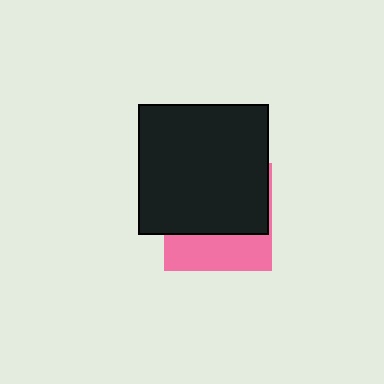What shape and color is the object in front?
The object in front is a black square.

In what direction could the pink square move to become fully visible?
The pink square could move down. That would shift it out from behind the black square entirely.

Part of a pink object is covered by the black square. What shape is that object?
It is a square.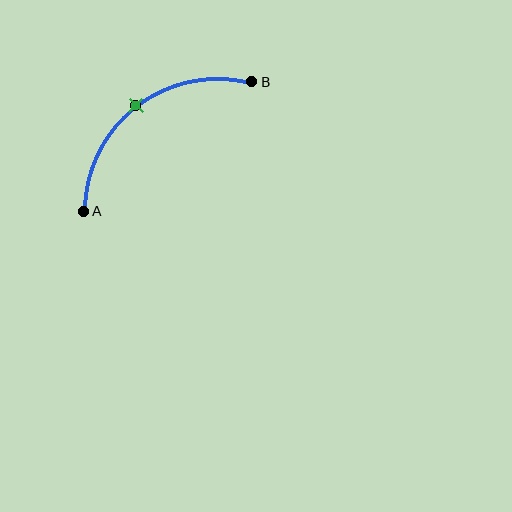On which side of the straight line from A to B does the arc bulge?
The arc bulges above and to the left of the straight line connecting A and B.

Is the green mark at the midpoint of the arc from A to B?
Yes. The green mark lies on the arc at equal arc-length from both A and B — it is the arc midpoint.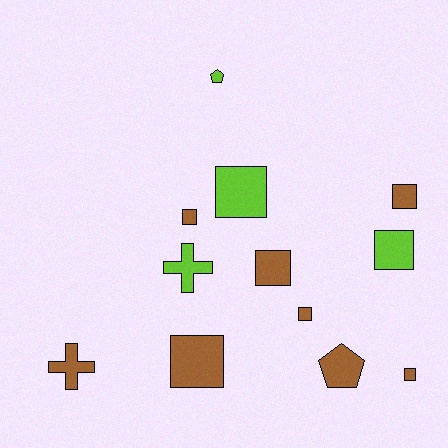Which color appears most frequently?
Brown, with 8 objects.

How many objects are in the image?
There are 12 objects.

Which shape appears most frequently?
Square, with 8 objects.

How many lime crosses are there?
There is 1 lime cross.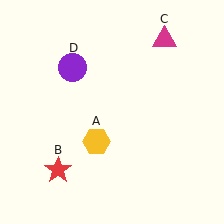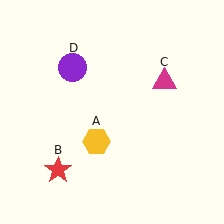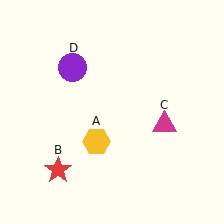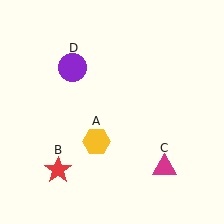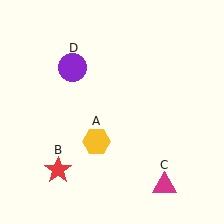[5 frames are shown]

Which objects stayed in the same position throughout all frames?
Yellow hexagon (object A) and red star (object B) and purple circle (object D) remained stationary.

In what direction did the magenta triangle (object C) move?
The magenta triangle (object C) moved down.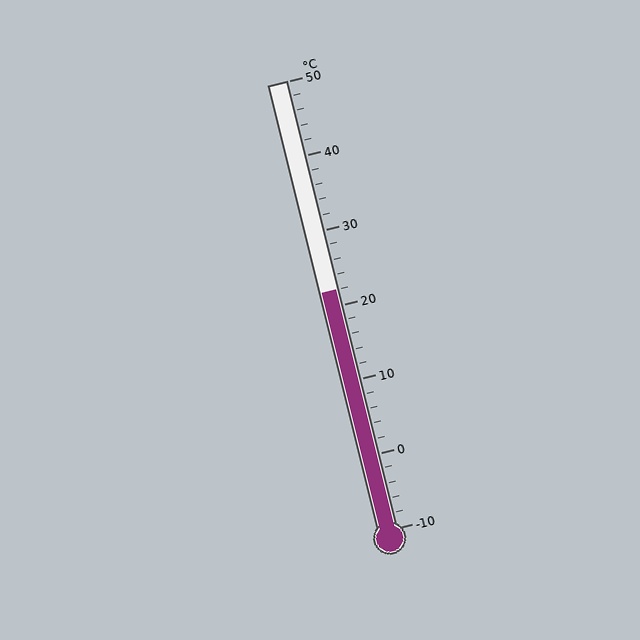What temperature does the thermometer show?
The thermometer shows approximately 22°C.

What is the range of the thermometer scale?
The thermometer scale ranges from -10°C to 50°C.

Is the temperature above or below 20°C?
The temperature is above 20°C.